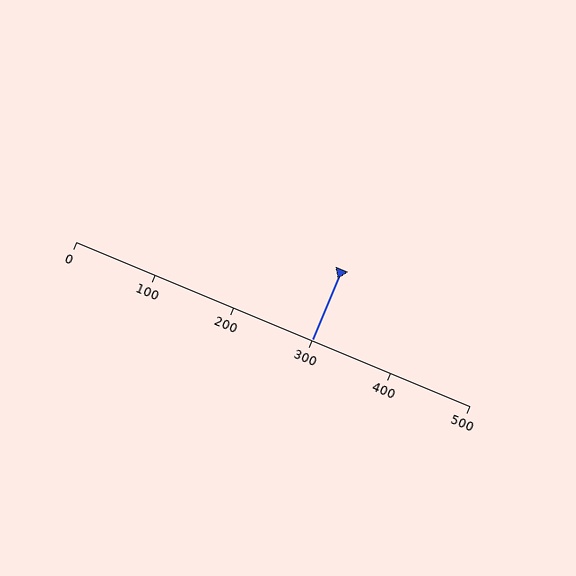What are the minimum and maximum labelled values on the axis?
The axis runs from 0 to 500.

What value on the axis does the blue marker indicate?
The marker indicates approximately 300.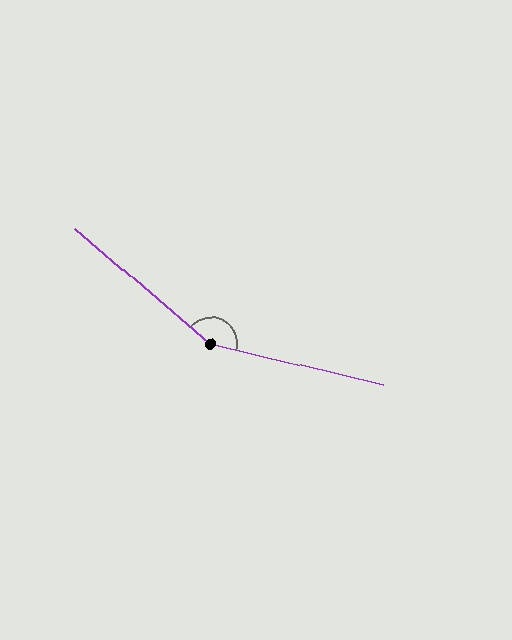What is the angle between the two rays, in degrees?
Approximately 152 degrees.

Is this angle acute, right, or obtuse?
It is obtuse.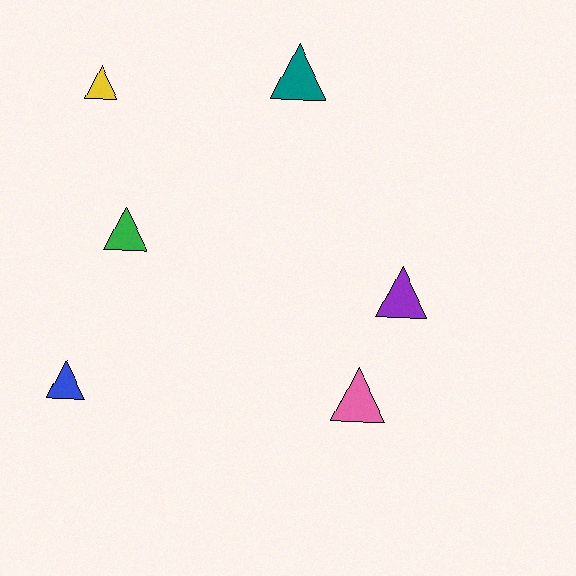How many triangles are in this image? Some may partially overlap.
There are 6 triangles.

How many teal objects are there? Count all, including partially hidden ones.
There is 1 teal object.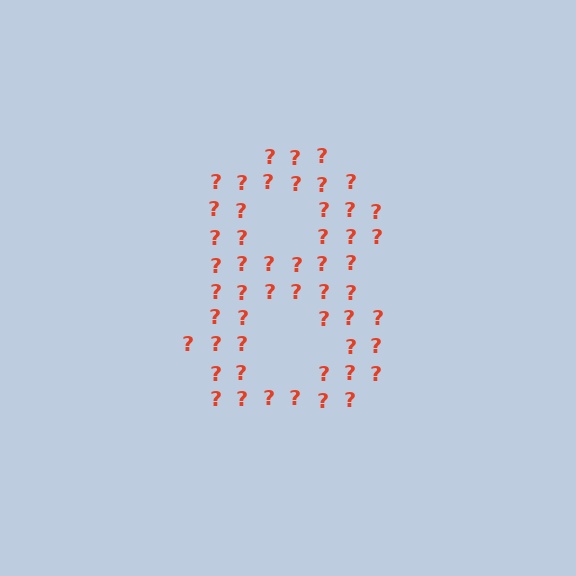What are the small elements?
The small elements are question marks.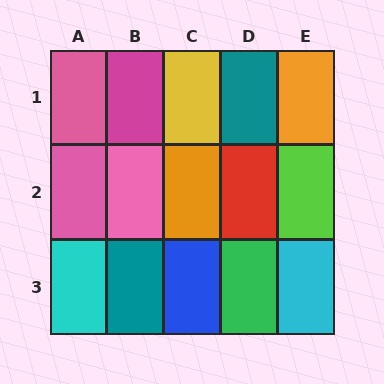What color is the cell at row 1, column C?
Yellow.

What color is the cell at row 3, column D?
Green.